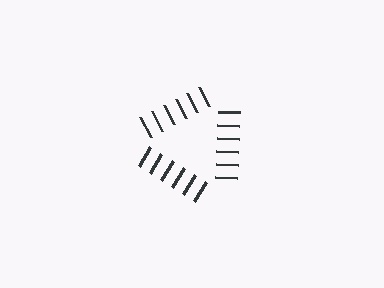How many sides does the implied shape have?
3 sides — the line-ends trace a triangle.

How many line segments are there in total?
18 — 6 along each of the 3 edges.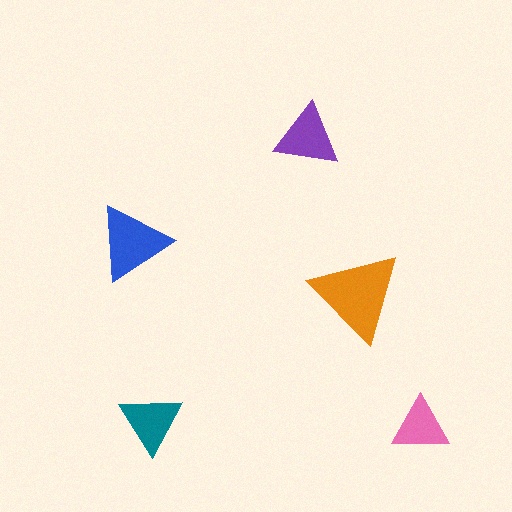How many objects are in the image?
There are 5 objects in the image.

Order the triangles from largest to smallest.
the orange one, the blue one, the purple one, the teal one, the pink one.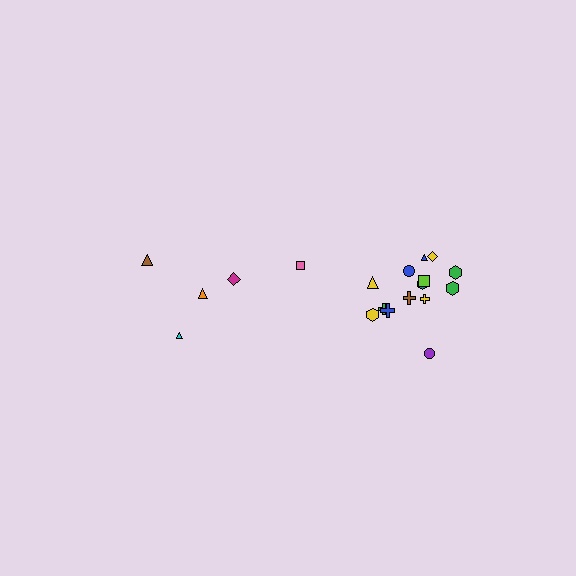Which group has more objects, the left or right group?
The right group.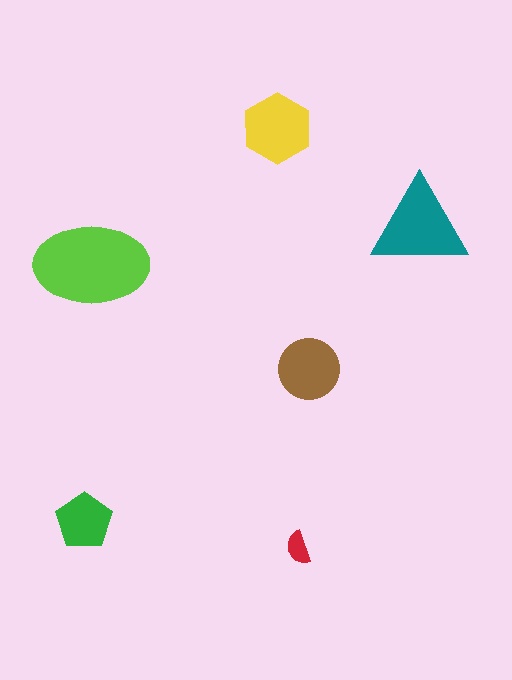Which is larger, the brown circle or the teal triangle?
The teal triangle.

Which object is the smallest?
The red semicircle.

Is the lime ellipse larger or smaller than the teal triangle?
Larger.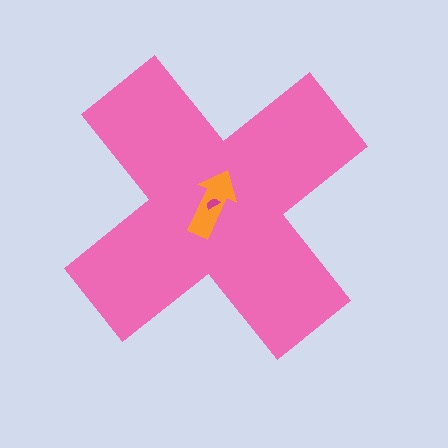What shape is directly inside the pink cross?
The orange arrow.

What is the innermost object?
The magenta semicircle.